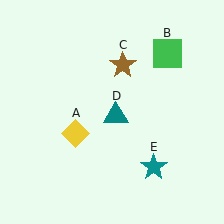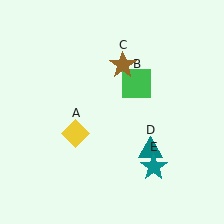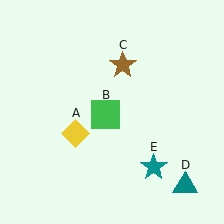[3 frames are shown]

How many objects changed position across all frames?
2 objects changed position: green square (object B), teal triangle (object D).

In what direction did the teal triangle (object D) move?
The teal triangle (object D) moved down and to the right.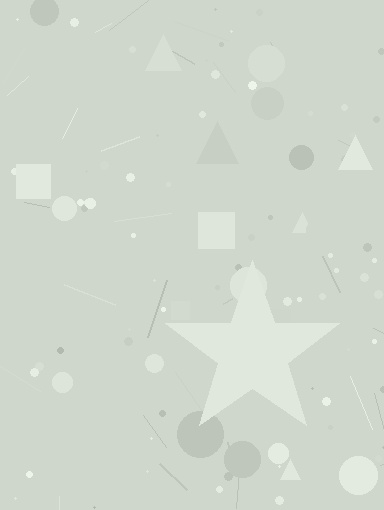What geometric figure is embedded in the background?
A star is embedded in the background.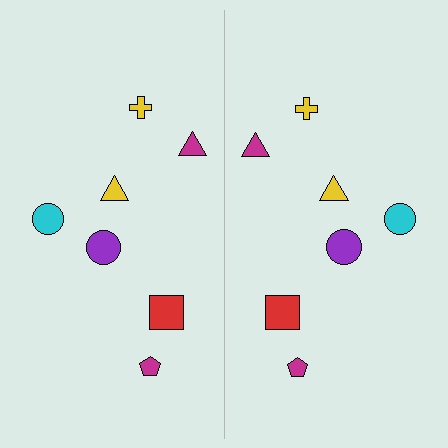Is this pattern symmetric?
Yes, this pattern has bilateral (reflection) symmetry.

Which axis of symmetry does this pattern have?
The pattern has a vertical axis of symmetry running through the center of the image.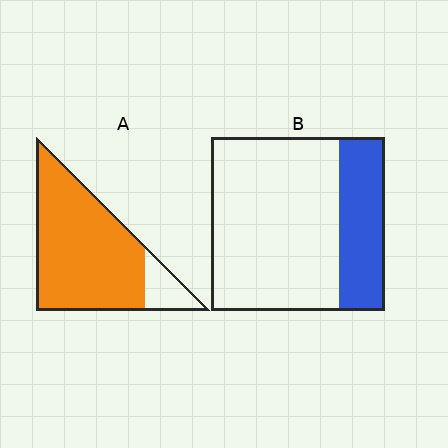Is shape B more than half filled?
No.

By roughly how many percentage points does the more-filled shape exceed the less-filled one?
By roughly 60 percentage points (A over B).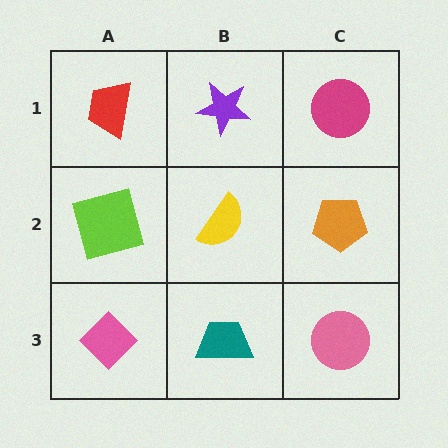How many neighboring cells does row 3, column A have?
2.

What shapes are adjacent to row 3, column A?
A lime square (row 2, column A), a teal trapezoid (row 3, column B).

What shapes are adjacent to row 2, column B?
A purple star (row 1, column B), a teal trapezoid (row 3, column B), a lime square (row 2, column A), an orange pentagon (row 2, column C).